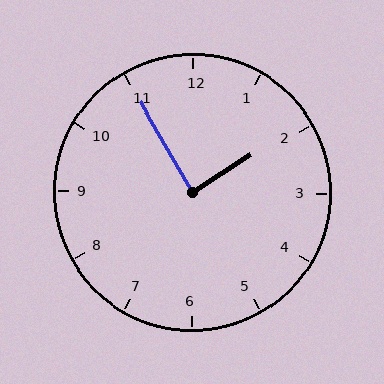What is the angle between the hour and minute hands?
Approximately 88 degrees.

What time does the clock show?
1:55.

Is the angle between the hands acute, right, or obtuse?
It is right.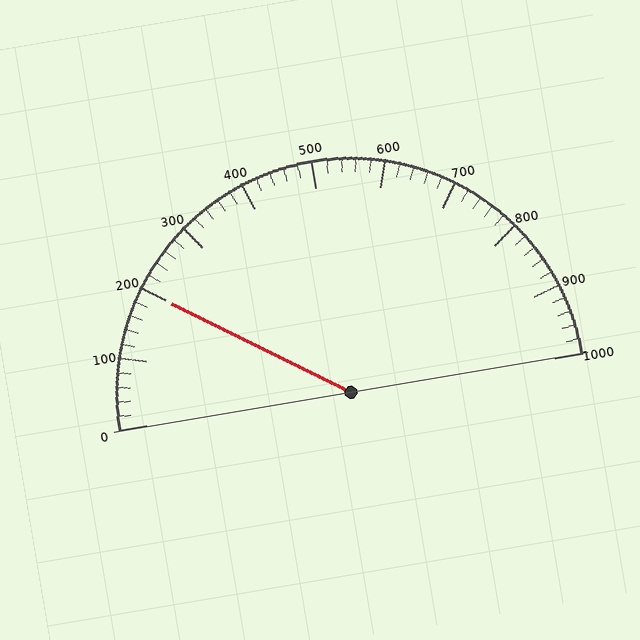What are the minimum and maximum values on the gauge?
The gauge ranges from 0 to 1000.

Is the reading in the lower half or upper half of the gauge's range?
The reading is in the lower half of the range (0 to 1000).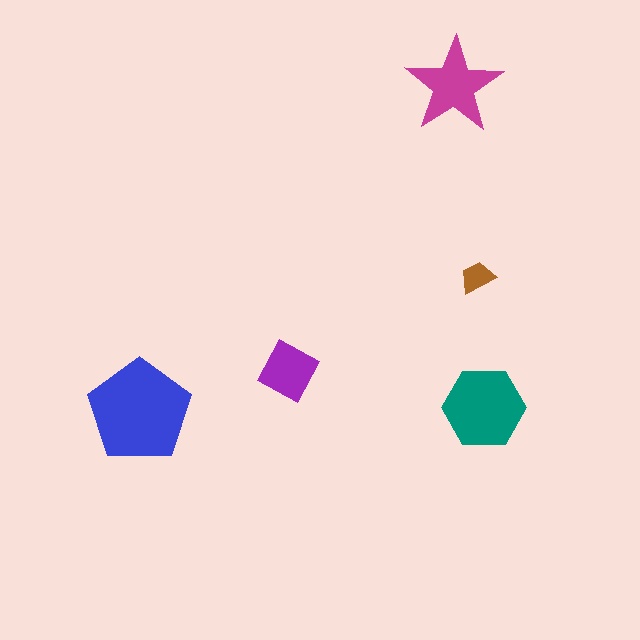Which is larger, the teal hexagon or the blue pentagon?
The blue pentagon.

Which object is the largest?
The blue pentagon.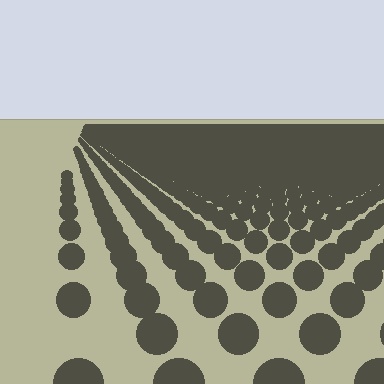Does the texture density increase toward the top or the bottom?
Density increases toward the top.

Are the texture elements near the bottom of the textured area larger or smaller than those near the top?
Larger. Near the bottom, elements are closer to the viewer and appear at a bigger on-screen size.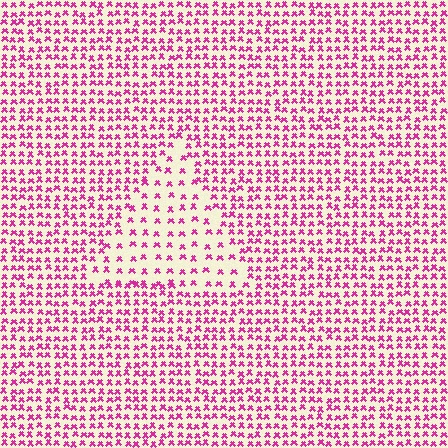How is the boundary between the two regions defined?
The boundary is defined by a change in element density (approximately 2.1x ratio). All elements are the same color, size, and shape.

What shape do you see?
I see a triangle.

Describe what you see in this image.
The image contains small magenta elements arranged at two different densities. A triangle-shaped region is visible where the elements are less densely packed than the surrounding area.